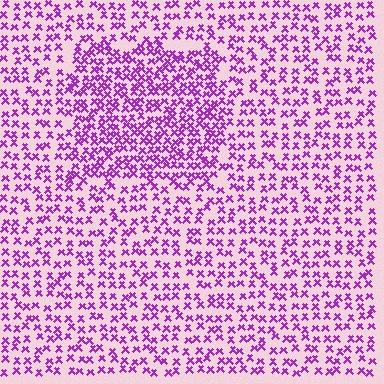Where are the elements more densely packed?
The elements are more densely packed inside the rectangle boundary.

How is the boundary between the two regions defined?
The boundary is defined by a change in element density (approximately 1.8x ratio). All elements are the same color, size, and shape.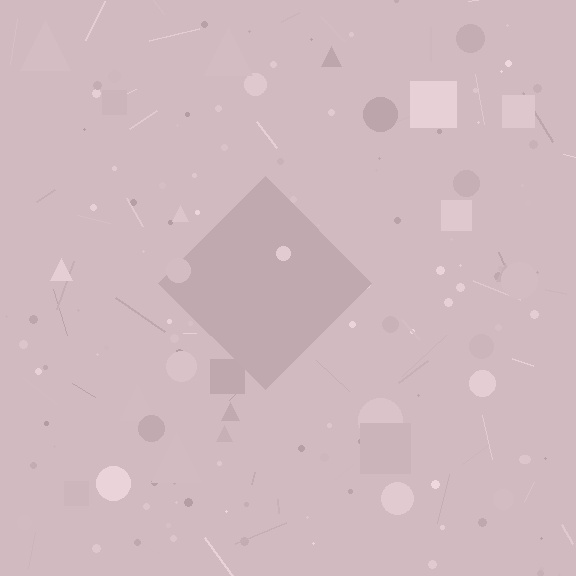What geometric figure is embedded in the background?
A diamond is embedded in the background.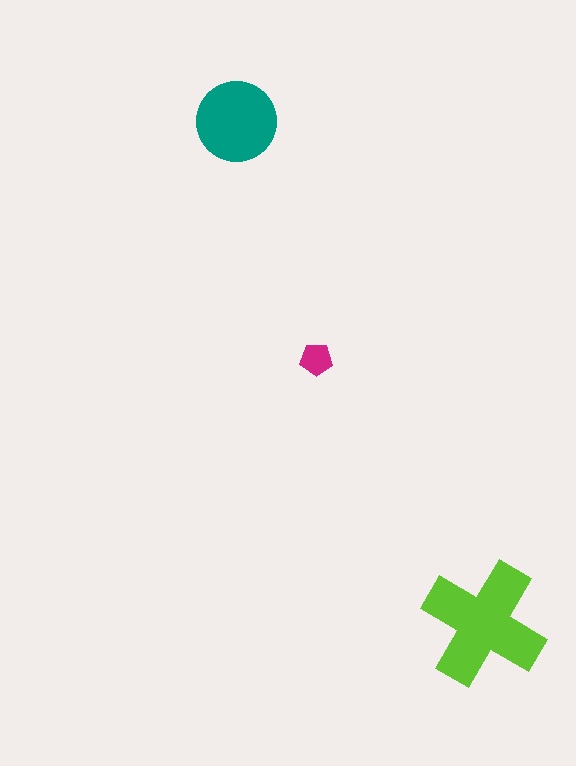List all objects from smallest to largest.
The magenta pentagon, the teal circle, the lime cross.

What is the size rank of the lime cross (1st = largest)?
1st.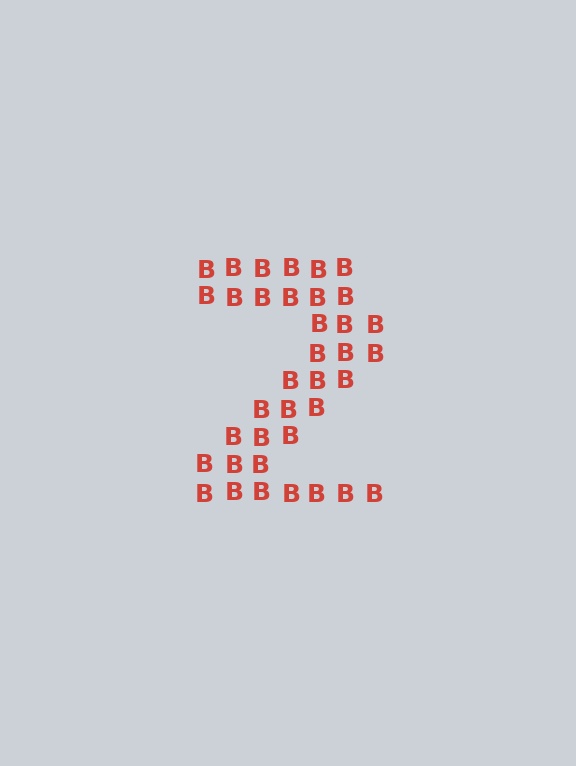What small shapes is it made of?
It is made of small letter B's.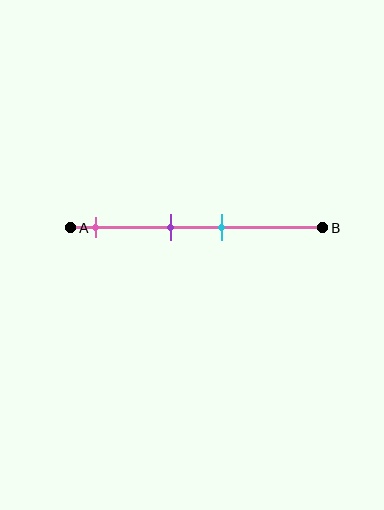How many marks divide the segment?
There are 3 marks dividing the segment.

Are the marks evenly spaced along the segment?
No, the marks are not evenly spaced.